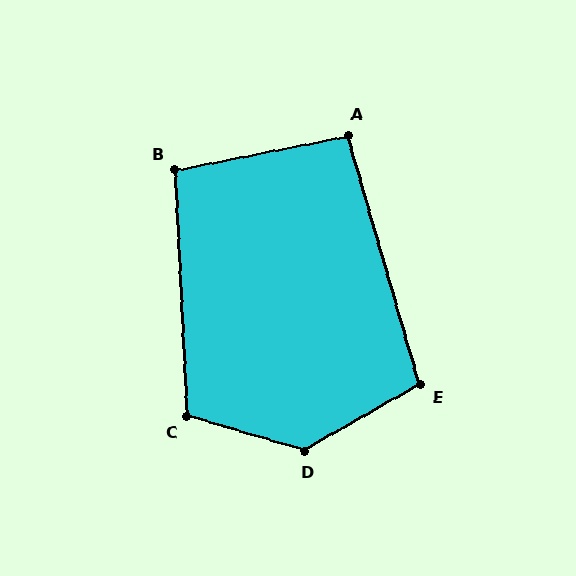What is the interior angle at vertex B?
Approximately 98 degrees (obtuse).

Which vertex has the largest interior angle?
D, at approximately 134 degrees.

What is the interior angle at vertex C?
Approximately 109 degrees (obtuse).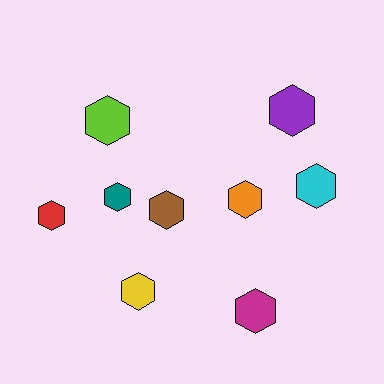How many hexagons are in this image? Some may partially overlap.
There are 9 hexagons.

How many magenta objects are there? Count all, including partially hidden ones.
There is 1 magenta object.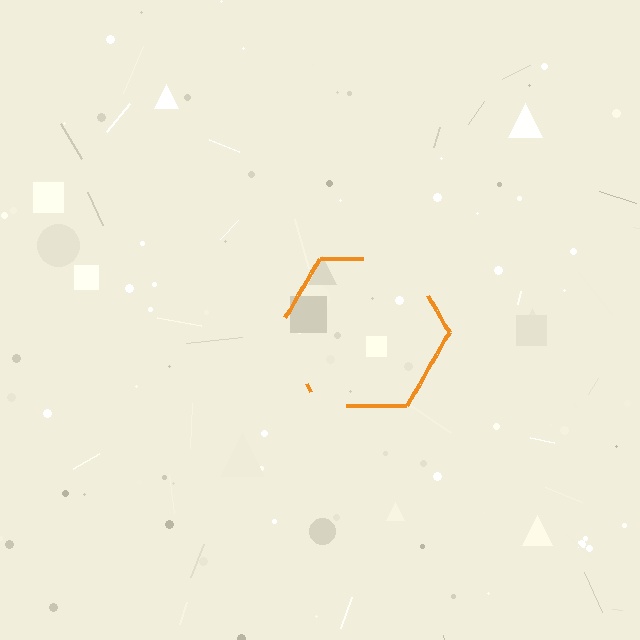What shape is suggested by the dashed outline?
The dashed outline suggests a hexagon.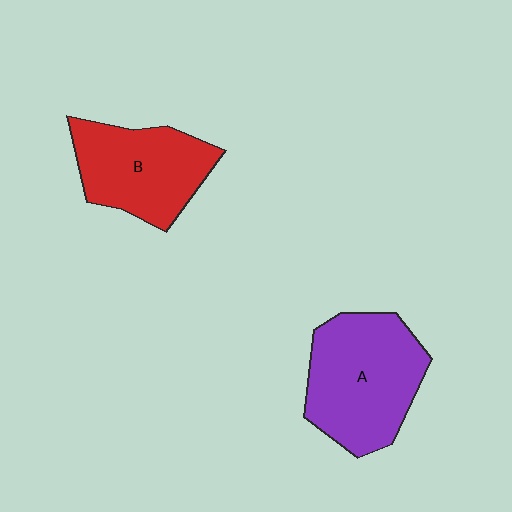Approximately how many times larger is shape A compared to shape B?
Approximately 1.2 times.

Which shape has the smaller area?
Shape B (red).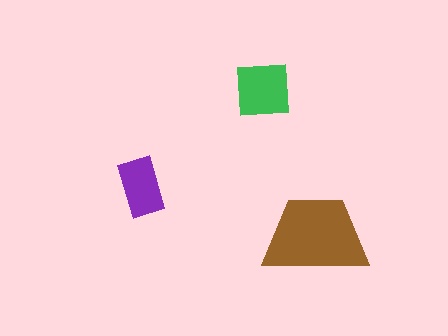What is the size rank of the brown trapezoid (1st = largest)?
1st.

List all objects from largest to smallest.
The brown trapezoid, the green square, the purple rectangle.